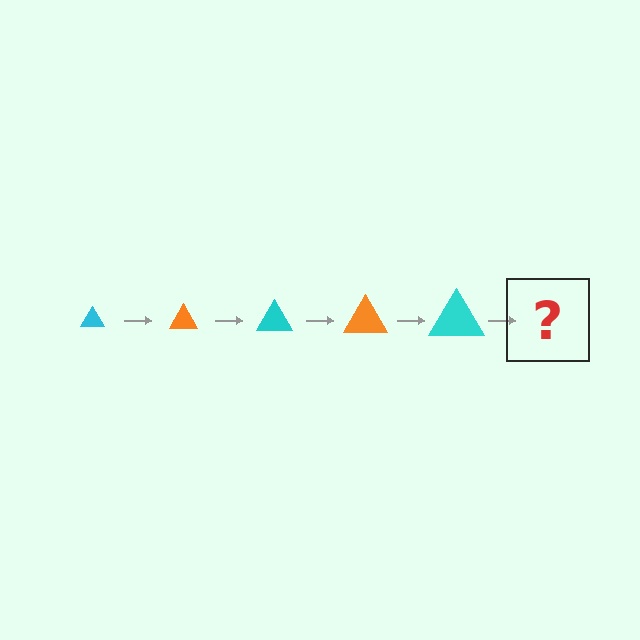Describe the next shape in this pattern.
It should be an orange triangle, larger than the previous one.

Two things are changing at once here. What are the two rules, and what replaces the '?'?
The two rules are that the triangle grows larger each step and the color cycles through cyan and orange. The '?' should be an orange triangle, larger than the previous one.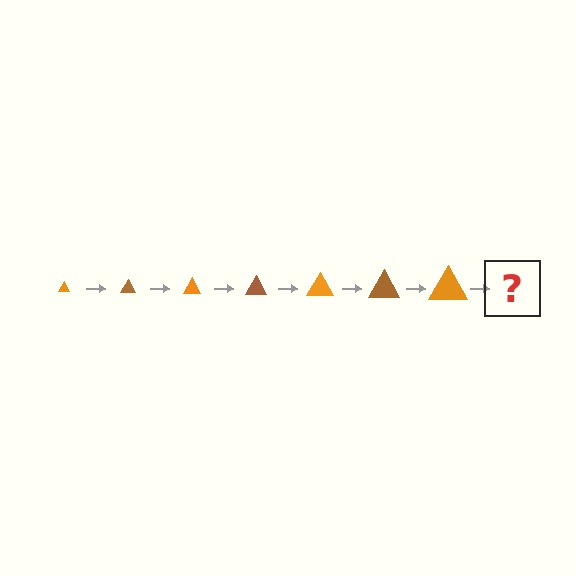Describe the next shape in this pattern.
It should be a brown triangle, larger than the previous one.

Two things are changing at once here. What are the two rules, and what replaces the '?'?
The two rules are that the triangle grows larger each step and the color cycles through orange and brown. The '?' should be a brown triangle, larger than the previous one.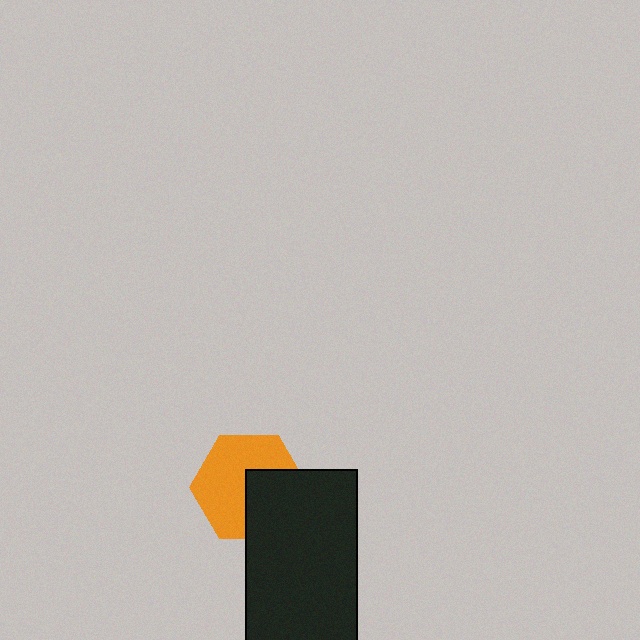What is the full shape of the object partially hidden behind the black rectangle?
The partially hidden object is an orange hexagon.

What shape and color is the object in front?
The object in front is a black rectangle.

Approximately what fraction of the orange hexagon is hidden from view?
Roughly 38% of the orange hexagon is hidden behind the black rectangle.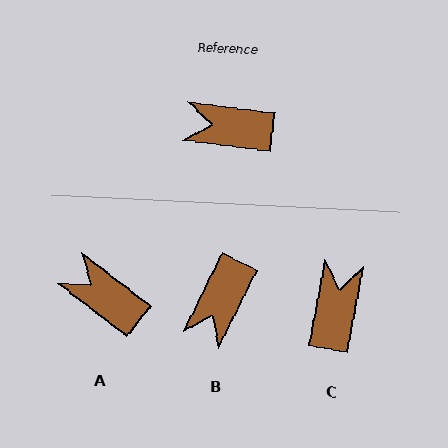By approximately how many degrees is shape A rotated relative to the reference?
Approximately 30 degrees clockwise.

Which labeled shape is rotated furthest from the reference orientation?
C, about 93 degrees away.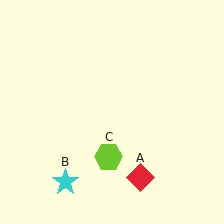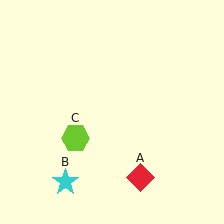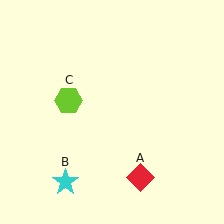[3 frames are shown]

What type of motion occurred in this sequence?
The lime hexagon (object C) rotated clockwise around the center of the scene.